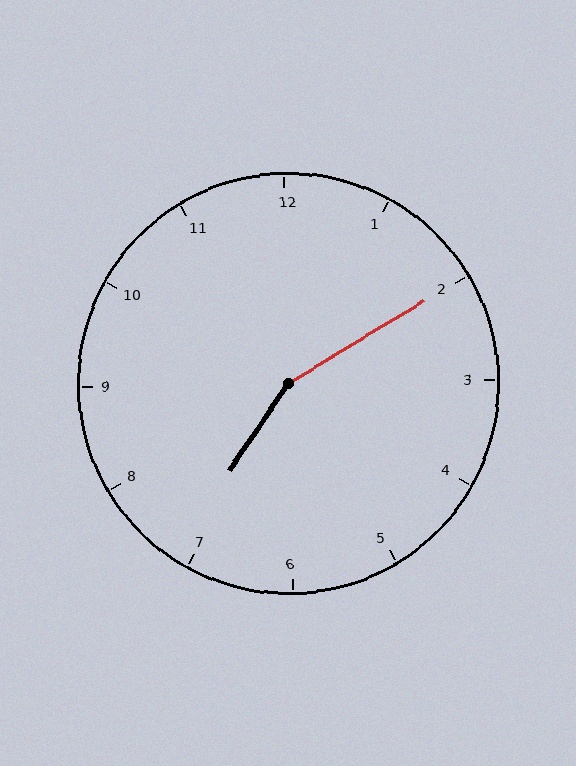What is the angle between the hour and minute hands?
Approximately 155 degrees.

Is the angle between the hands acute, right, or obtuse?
It is obtuse.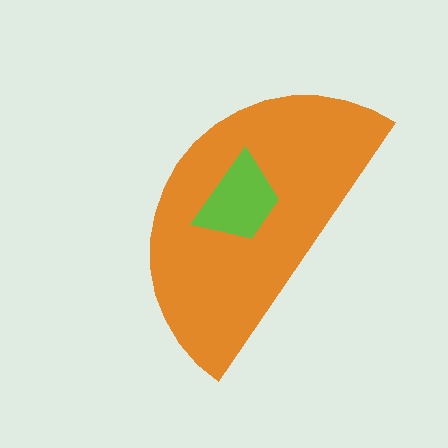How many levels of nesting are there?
2.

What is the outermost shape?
The orange semicircle.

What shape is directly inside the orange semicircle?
The lime trapezoid.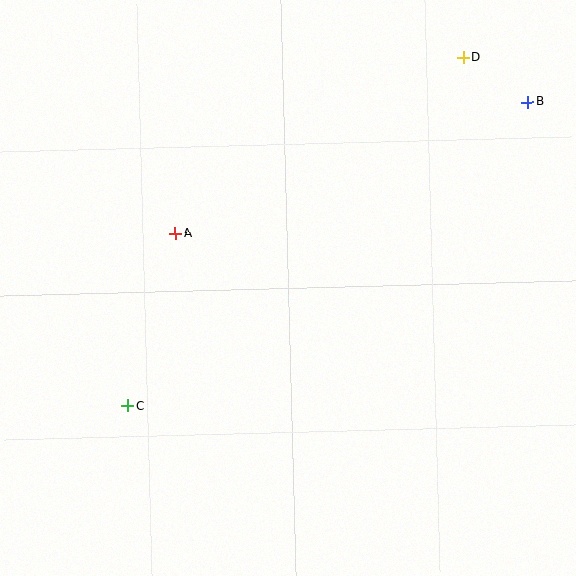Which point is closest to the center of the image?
Point A at (175, 233) is closest to the center.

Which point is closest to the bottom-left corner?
Point C is closest to the bottom-left corner.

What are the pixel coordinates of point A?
Point A is at (175, 233).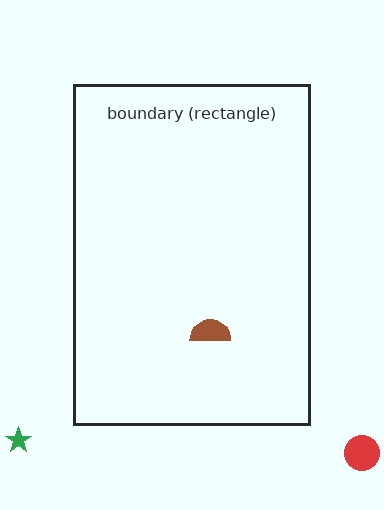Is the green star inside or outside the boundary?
Outside.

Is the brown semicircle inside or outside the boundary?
Inside.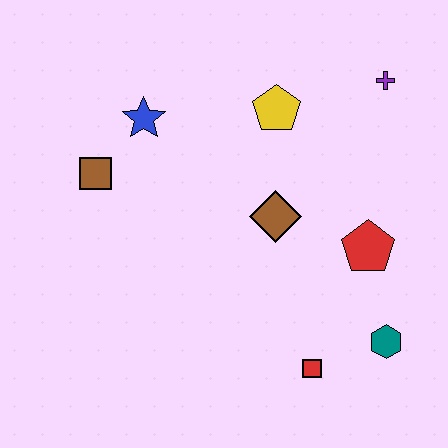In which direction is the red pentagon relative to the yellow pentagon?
The red pentagon is below the yellow pentagon.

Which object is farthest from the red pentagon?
The brown square is farthest from the red pentagon.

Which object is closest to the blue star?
The brown square is closest to the blue star.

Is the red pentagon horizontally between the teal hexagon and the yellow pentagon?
Yes